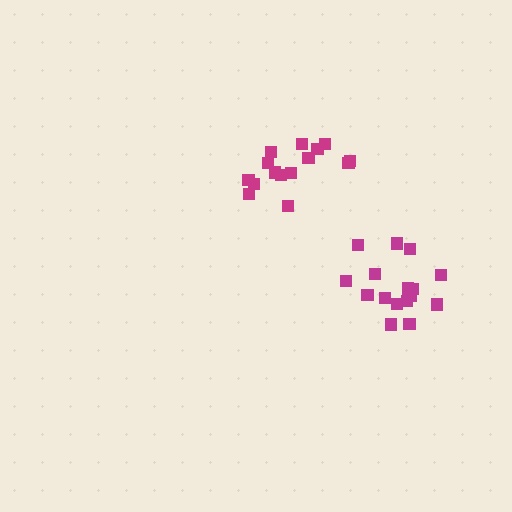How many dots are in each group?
Group 1: 15 dots, Group 2: 16 dots (31 total).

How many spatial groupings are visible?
There are 2 spatial groupings.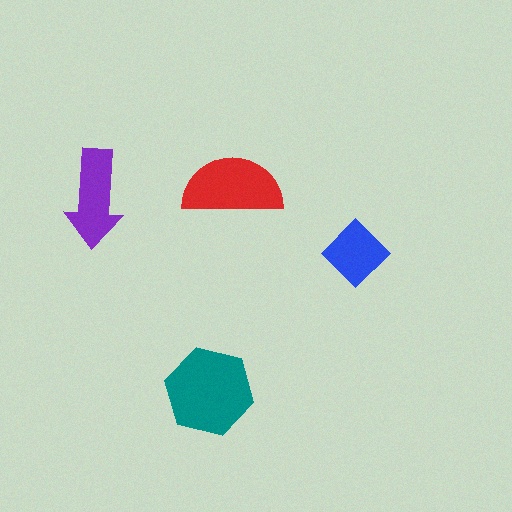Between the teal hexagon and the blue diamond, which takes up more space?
The teal hexagon.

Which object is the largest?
The teal hexagon.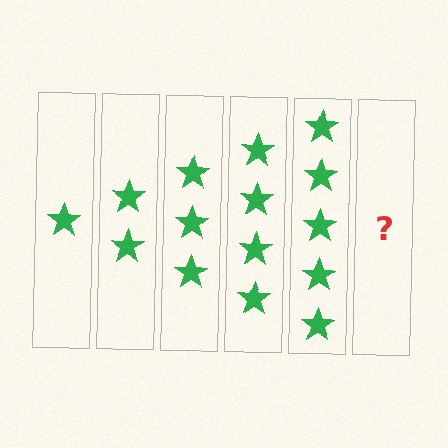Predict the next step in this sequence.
The next step is 6 stars.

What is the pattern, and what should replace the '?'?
The pattern is that each step adds one more star. The '?' should be 6 stars.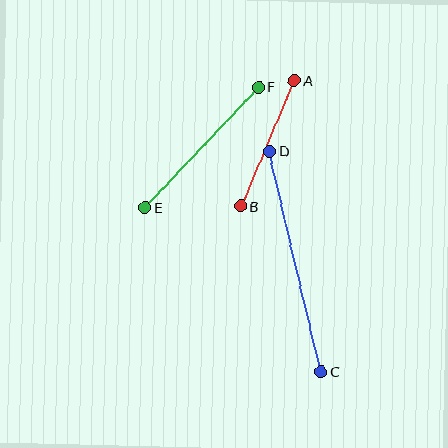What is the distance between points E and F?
The distance is approximately 166 pixels.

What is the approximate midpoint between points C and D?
The midpoint is at approximately (295, 262) pixels.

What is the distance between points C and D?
The distance is approximately 226 pixels.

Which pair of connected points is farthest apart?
Points C and D are farthest apart.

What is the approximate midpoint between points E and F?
The midpoint is at approximately (202, 147) pixels.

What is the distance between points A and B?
The distance is approximately 137 pixels.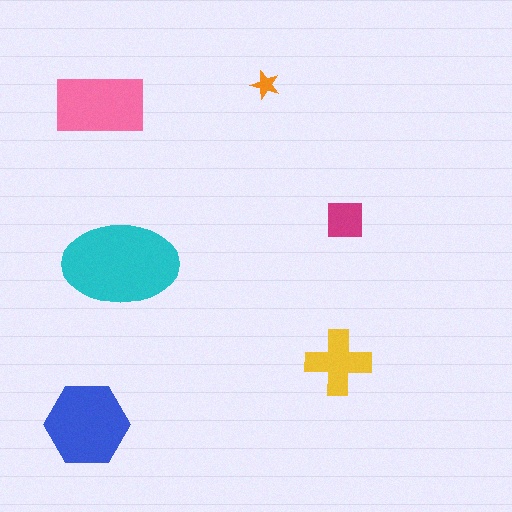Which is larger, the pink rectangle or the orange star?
The pink rectangle.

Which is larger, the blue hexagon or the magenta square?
The blue hexagon.